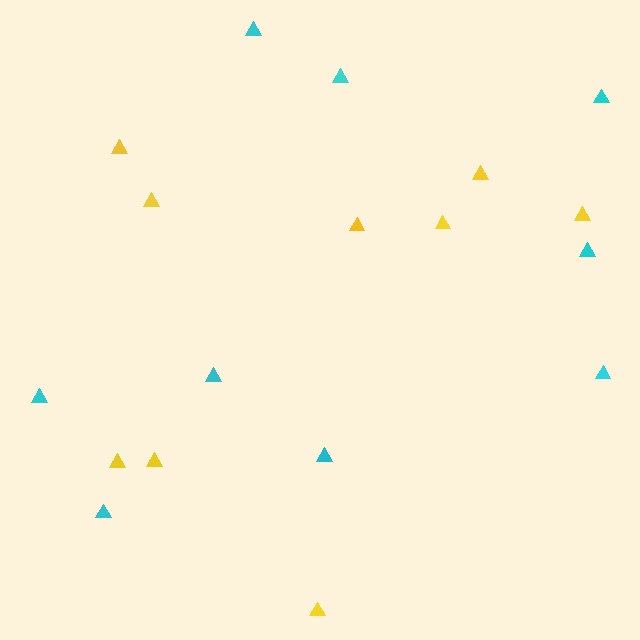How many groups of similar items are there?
There are 2 groups: one group of yellow triangles (9) and one group of cyan triangles (9).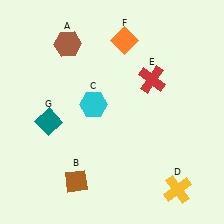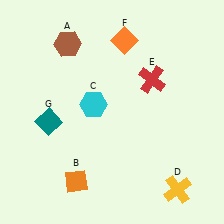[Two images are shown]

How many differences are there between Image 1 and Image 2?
There is 1 difference between the two images.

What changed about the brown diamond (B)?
In Image 1, B is brown. In Image 2, it changed to orange.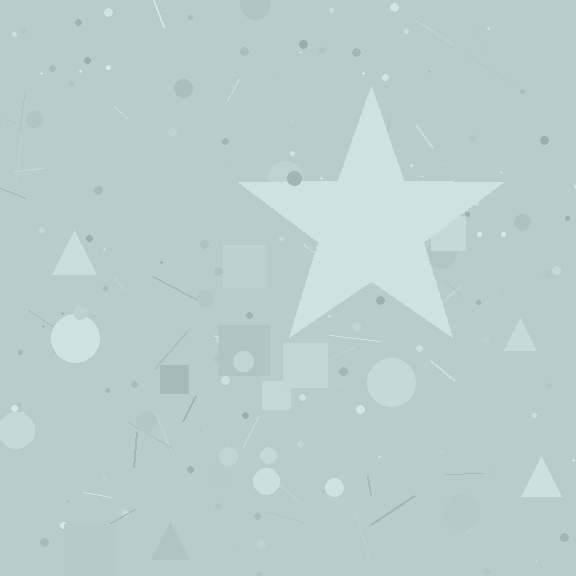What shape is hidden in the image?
A star is hidden in the image.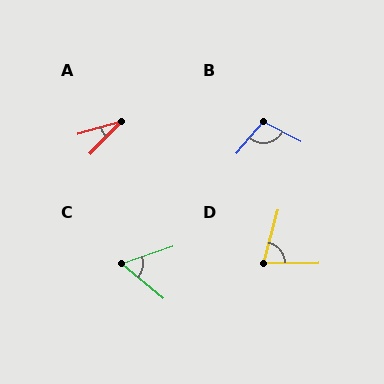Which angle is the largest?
B, at approximately 104 degrees.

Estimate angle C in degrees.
Approximately 59 degrees.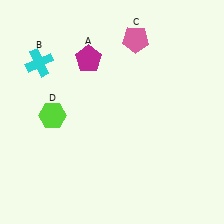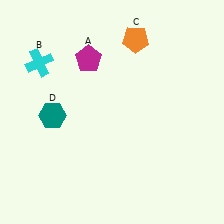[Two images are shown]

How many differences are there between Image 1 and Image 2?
There are 2 differences between the two images.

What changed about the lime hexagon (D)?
In Image 1, D is lime. In Image 2, it changed to teal.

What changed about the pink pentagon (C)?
In Image 1, C is pink. In Image 2, it changed to orange.